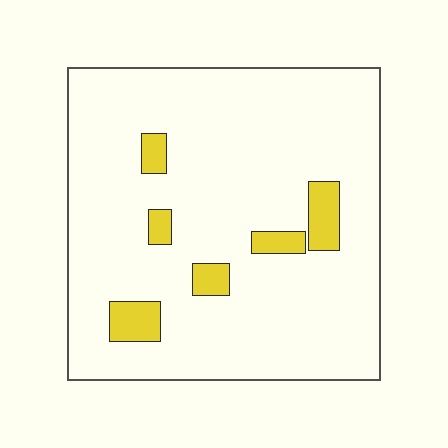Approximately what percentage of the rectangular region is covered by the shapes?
Approximately 10%.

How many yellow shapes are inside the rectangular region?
6.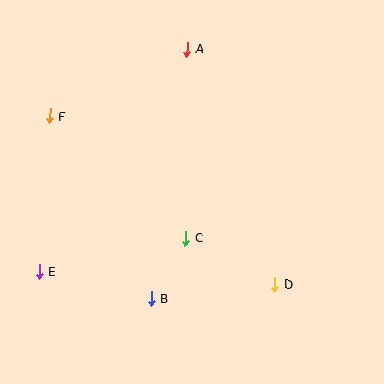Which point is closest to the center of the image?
Point C at (186, 238) is closest to the center.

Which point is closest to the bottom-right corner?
Point D is closest to the bottom-right corner.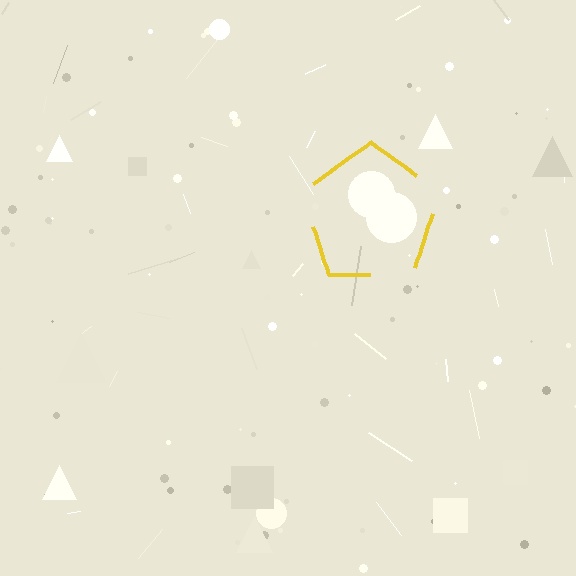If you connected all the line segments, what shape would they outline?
They would outline a pentagon.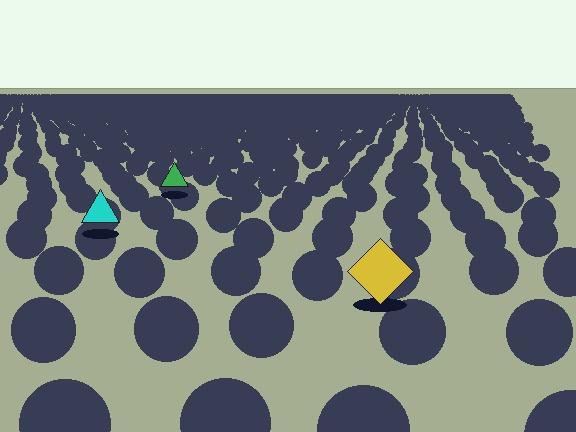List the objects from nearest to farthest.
From nearest to farthest: the yellow diamond, the cyan triangle, the green triangle.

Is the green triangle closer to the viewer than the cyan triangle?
No. The cyan triangle is closer — you can tell from the texture gradient: the ground texture is coarser near it.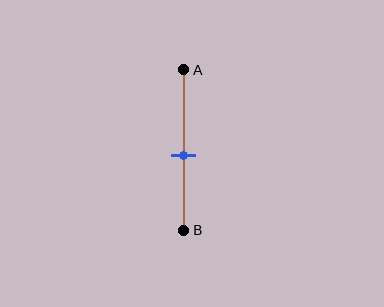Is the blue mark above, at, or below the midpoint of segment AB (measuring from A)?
The blue mark is below the midpoint of segment AB.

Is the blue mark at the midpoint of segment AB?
No, the mark is at about 55% from A, not at the 50% midpoint.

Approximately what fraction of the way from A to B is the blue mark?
The blue mark is approximately 55% of the way from A to B.